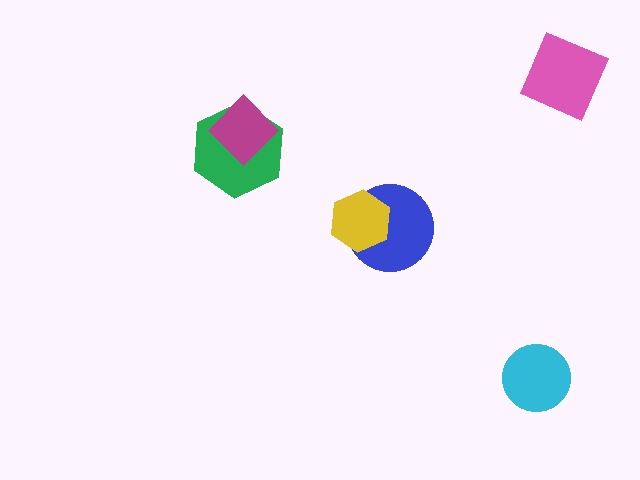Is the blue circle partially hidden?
Yes, it is partially covered by another shape.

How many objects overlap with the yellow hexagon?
1 object overlaps with the yellow hexagon.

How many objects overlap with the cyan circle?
0 objects overlap with the cyan circle.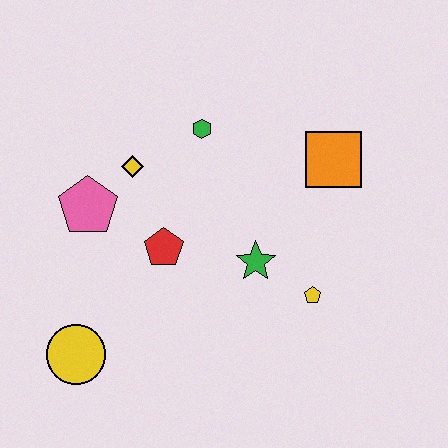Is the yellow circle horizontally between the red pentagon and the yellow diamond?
No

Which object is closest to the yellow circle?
The red pentagon is closest to the yellow circle.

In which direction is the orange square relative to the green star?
The orange square is above the green star.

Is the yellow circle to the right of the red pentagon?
No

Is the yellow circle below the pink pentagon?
Yes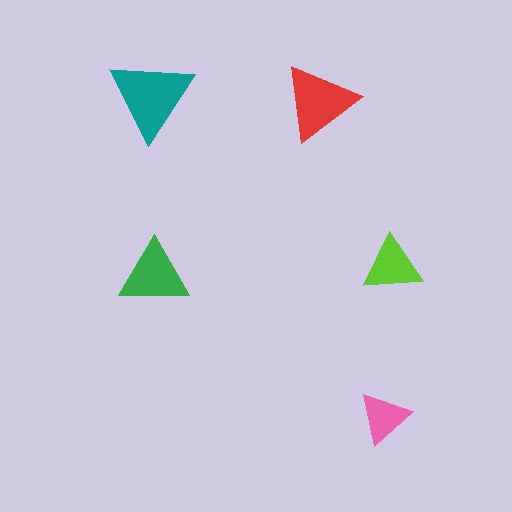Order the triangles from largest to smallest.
the teal one, the red one, the green one, the lime one, the pink one.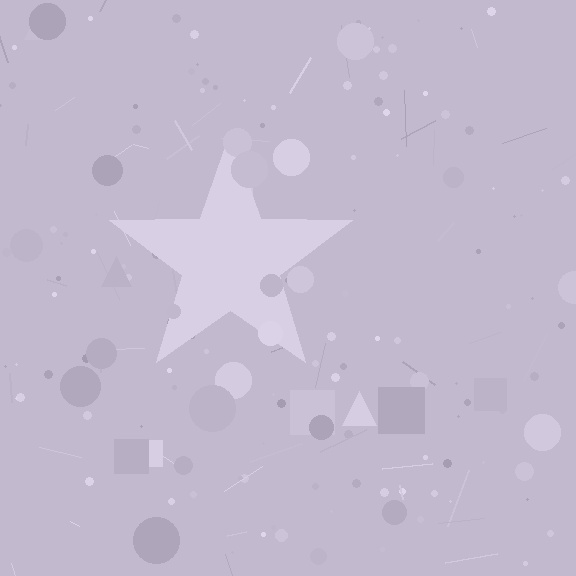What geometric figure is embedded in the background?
A star is embedded in the background.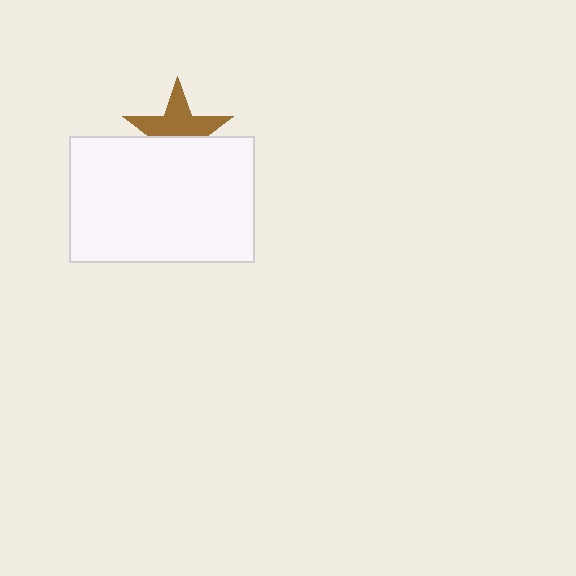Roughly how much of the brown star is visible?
About half of it is visible (roughly 56%).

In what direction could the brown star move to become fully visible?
The brown star could move up. That would shift it out from behind the white rectangle entirely.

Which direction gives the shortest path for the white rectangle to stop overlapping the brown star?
Moving down gives the shortest separation.